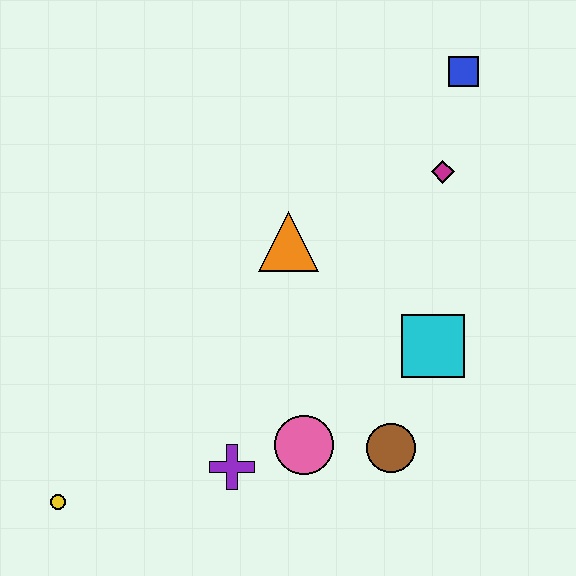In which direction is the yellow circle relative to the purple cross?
The yellow circle is to the left of the purple cross.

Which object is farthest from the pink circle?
The blue square is farthest from the pink circle.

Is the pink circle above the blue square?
No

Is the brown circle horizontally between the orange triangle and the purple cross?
No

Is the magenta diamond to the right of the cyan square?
Yes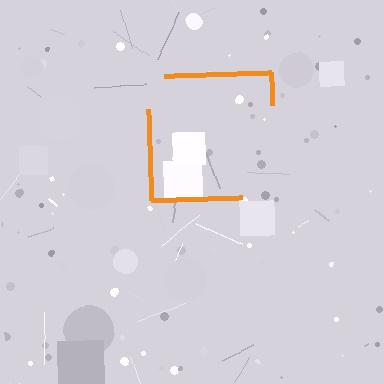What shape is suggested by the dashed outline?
The dashed outline suggests a square.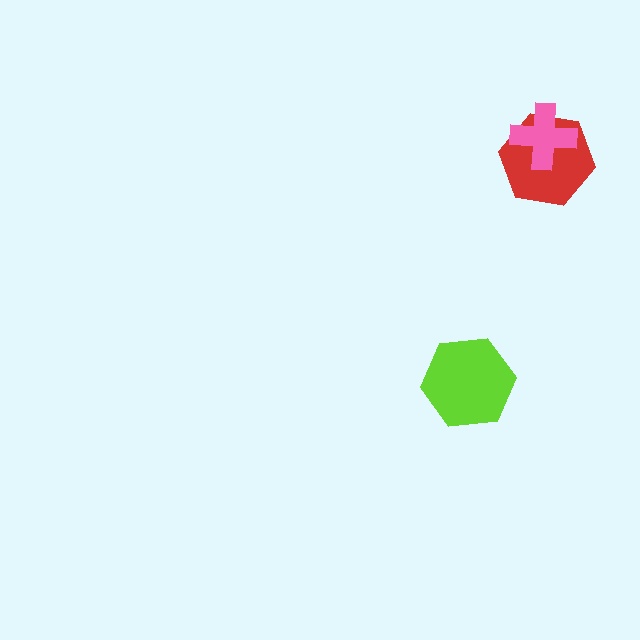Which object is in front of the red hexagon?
The pink cross is in front of the red hexagon.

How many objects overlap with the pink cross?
1 object overlaps with the pink cross.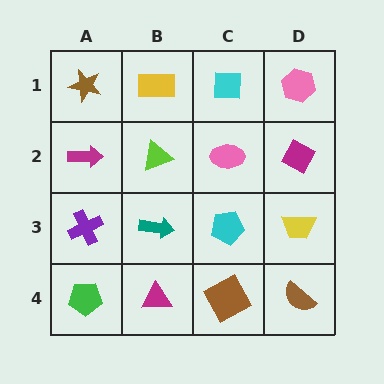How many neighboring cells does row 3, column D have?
3.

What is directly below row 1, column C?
A pink ellipse.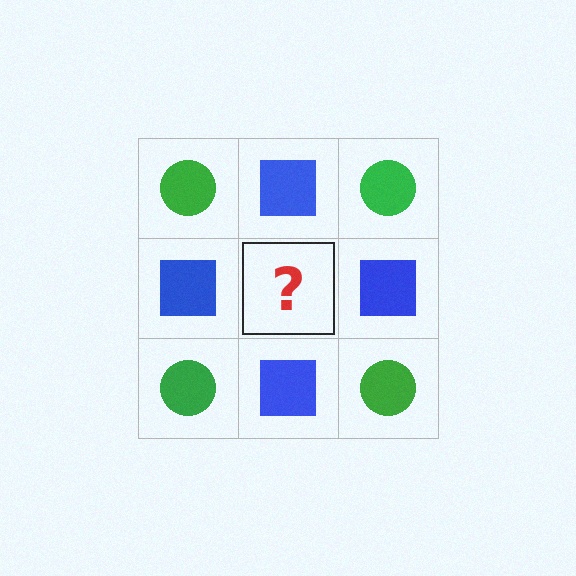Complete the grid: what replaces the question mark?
The question mark should be replaced with a green circle.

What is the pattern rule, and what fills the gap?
The rule is that it alternates green circle and blue square in a checkerboard pattern. The gap should be filled with a green circle.